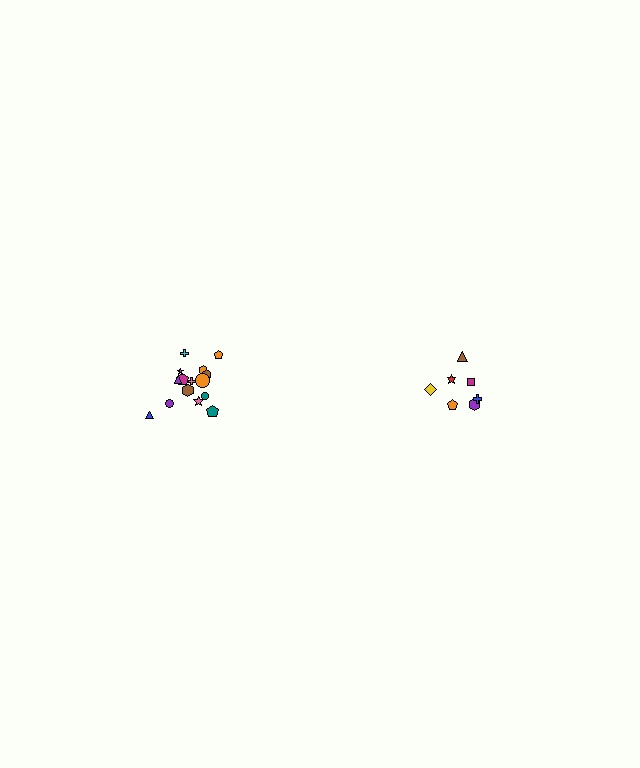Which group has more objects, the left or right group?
The left group.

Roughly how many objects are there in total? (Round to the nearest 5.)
Roughly 20 objects in total.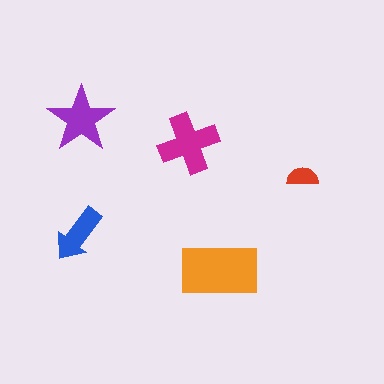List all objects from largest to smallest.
The orange rectangle, the magenta cross, the purple star, the blue arrow, the red semicircle.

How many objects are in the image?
There are 5 objects in the image.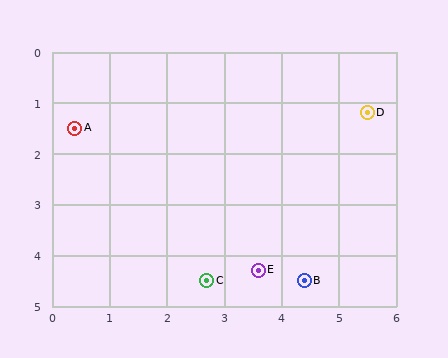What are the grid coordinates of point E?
Point E is at approximately (3.6, 4.3).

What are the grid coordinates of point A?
Point A is at approximately (0.4, 1.5).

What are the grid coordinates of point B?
Point B is at approximately (4.4, 4.5).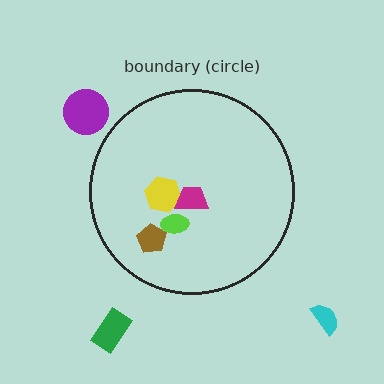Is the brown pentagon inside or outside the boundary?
Inside.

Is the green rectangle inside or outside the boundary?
Outside.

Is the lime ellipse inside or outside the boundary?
Inside.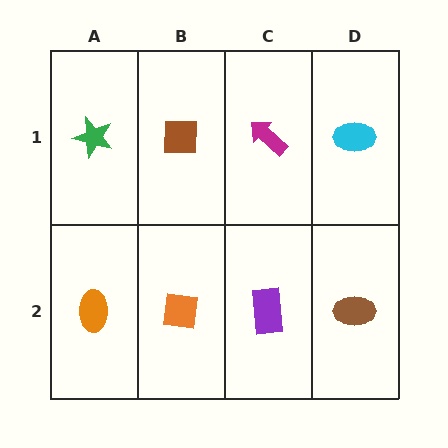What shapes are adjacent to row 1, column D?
A brown ellipse (row 2, column D), a magenta arrow (row 1, column C).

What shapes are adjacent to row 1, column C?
A purple rectangle (row 2, column C), a brown square (row 1, column B), a cyan ellipse (row 1, column D).